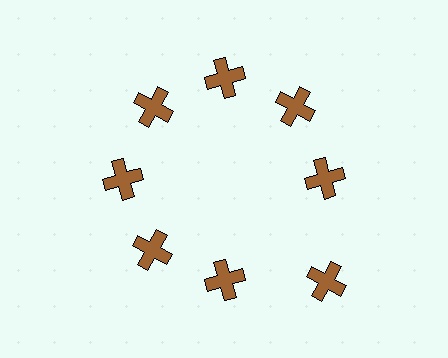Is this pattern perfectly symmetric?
No. The 8 brown crosses are arranged in a ring, but one element near the 4 o'clock position is pushed outward from the center, breaking the 8-fold rotational symmetry.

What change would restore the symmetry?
The symmetry would be restored by moving it inward, back onto the ring so that all 8 crosses sit at equal angles and equal distance from the center.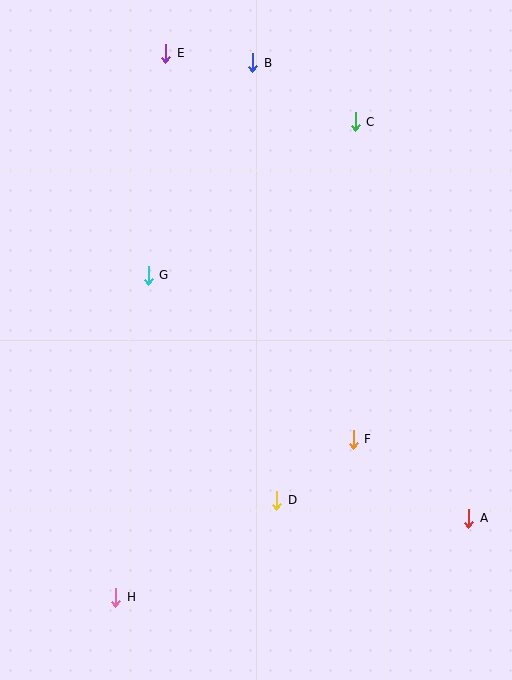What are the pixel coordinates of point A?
Point A is at (469, 518).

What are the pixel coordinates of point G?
Point G is at (148, 275).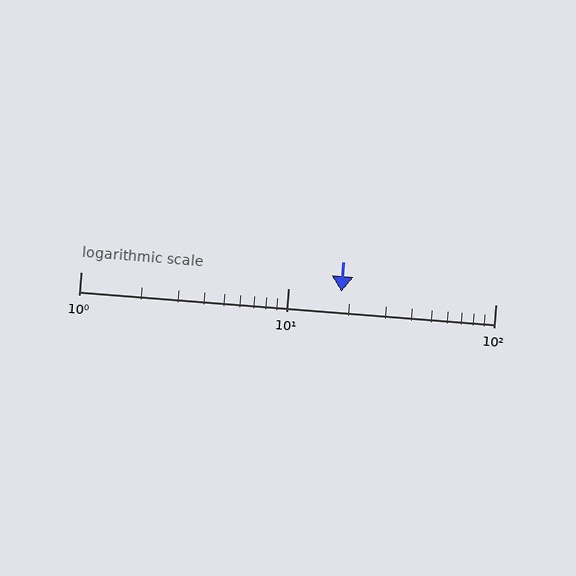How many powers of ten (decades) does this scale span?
The scale spans 2 decades, from 1 to 100.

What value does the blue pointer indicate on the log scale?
The pointer indicates approximately 18.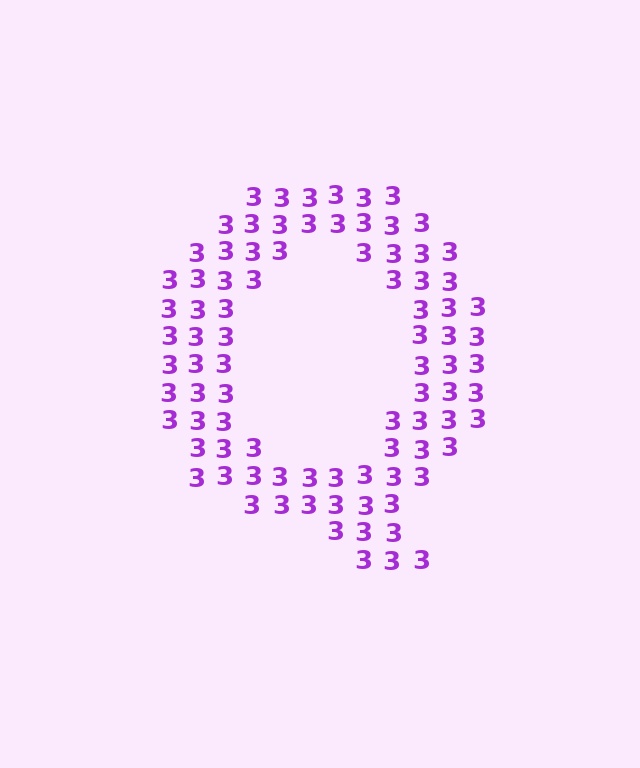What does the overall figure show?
The overall figure shows the letter Q.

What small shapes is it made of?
It is made of small digit 3's.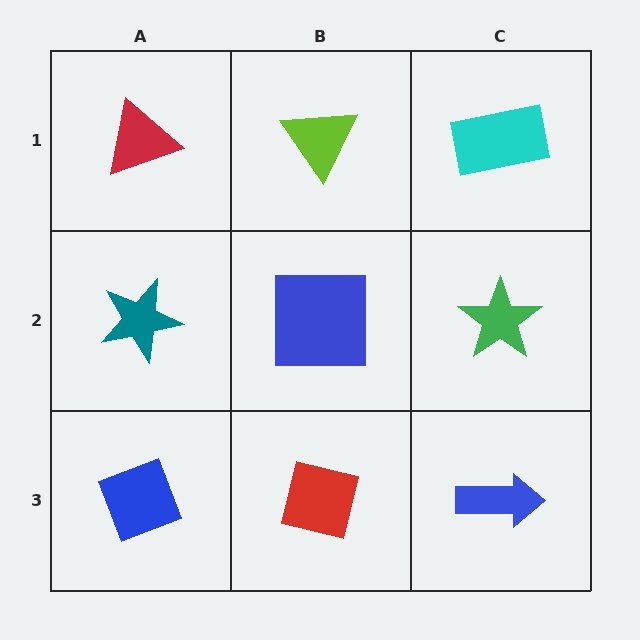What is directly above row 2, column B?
A lime triangle.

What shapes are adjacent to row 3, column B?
A blue square (row 2, column B), a blue diamond (row 3, column A), a blue arrow (row 3, column C).